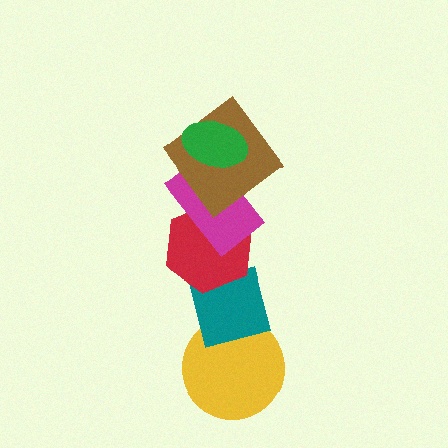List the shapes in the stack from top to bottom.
From top to bottom: the green ellipse, the brown diamond, the magenta rectangle, the red hexagon, the teal square, the yellow circle.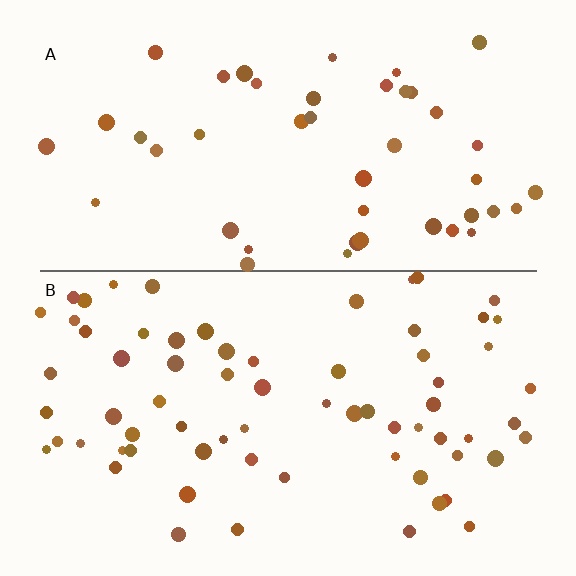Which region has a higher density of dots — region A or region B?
B (the bottom).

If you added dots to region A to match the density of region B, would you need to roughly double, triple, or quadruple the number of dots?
Approximately double.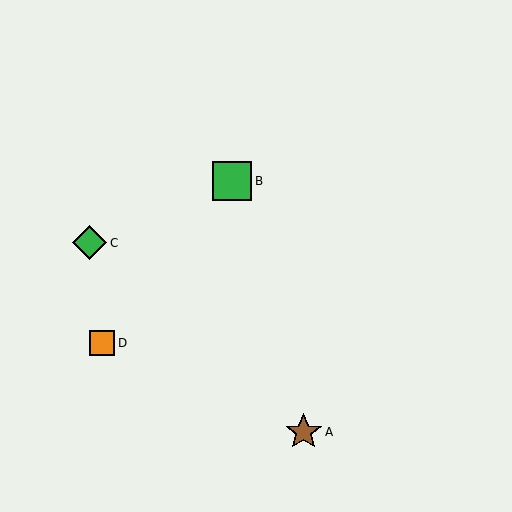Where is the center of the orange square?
The center of the orange square is at (102, 343).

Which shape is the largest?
The green square (labeled B) is the largest.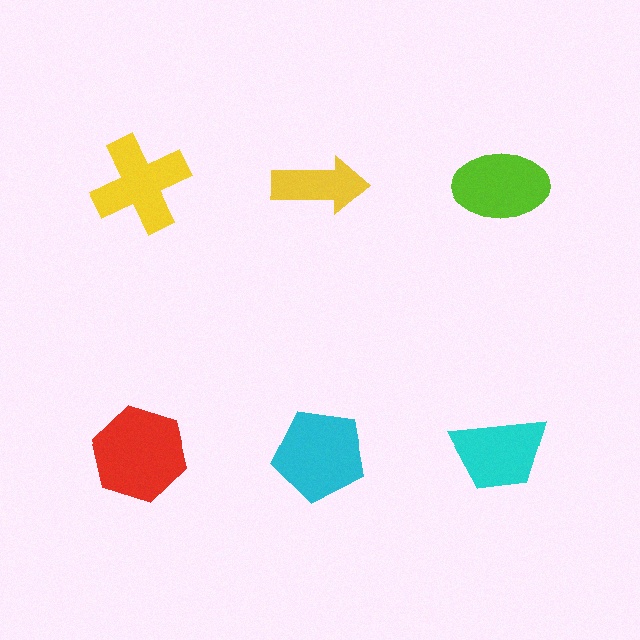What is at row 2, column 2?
A cyan pentagon.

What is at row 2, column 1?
A red hexagon.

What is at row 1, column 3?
A lime ellipse.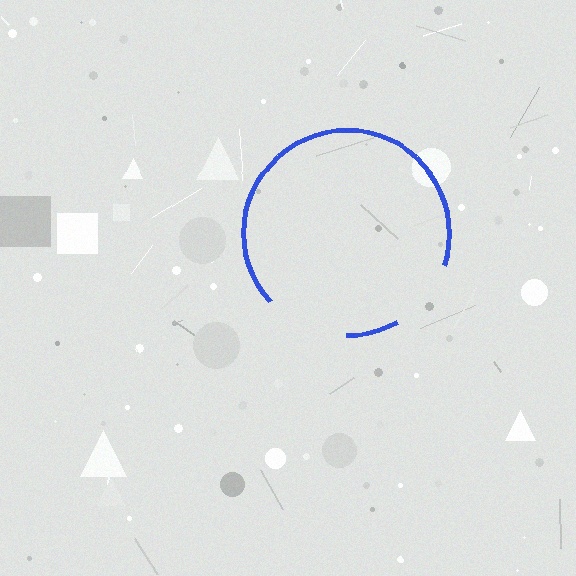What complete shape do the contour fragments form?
The contour fragments form a circle.